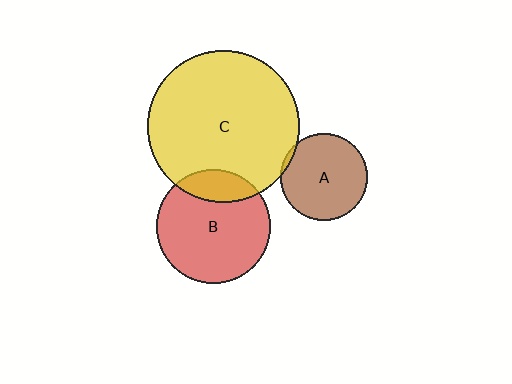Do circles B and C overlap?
Yes.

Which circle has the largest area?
Circle C (yellow).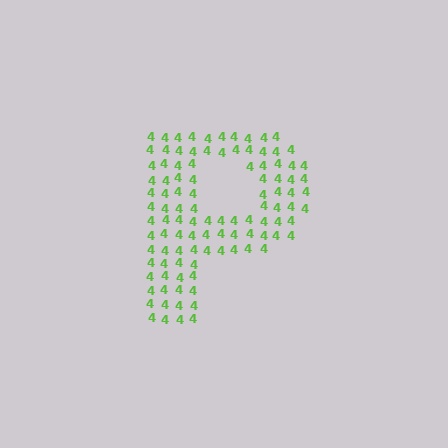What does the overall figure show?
The overall figure shows the letter P.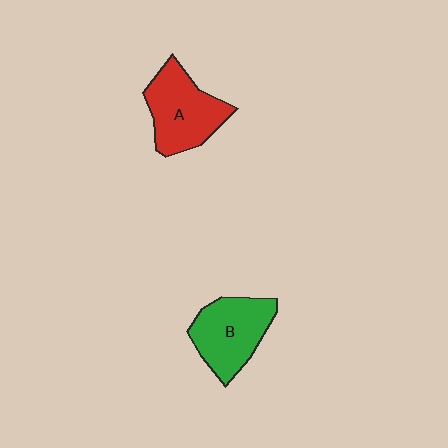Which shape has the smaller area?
Shape B (green).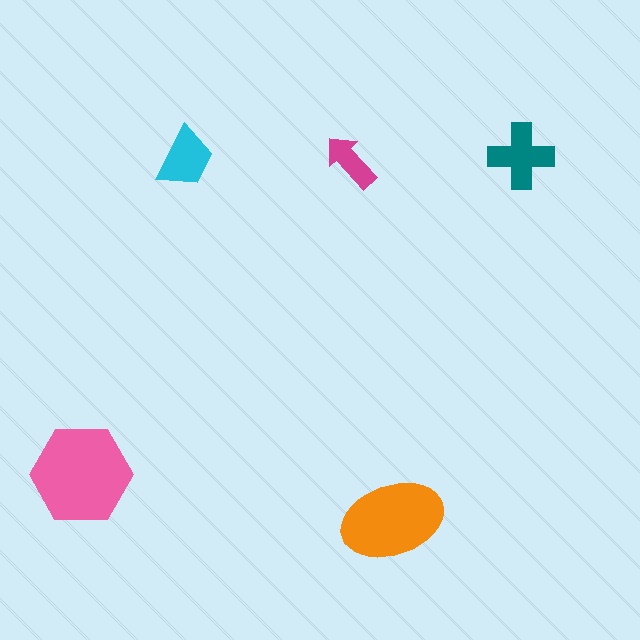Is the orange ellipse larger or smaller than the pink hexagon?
Smaller.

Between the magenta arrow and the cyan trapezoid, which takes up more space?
The cyan trapezoid.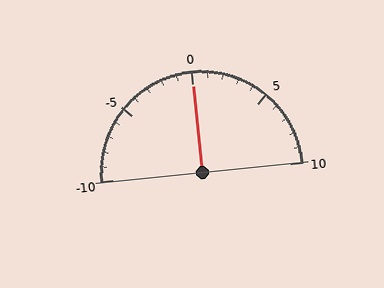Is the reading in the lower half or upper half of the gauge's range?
The reading is in the upper half of the range (-10 to 10).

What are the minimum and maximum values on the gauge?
The gauge ranges from -10 to 10.